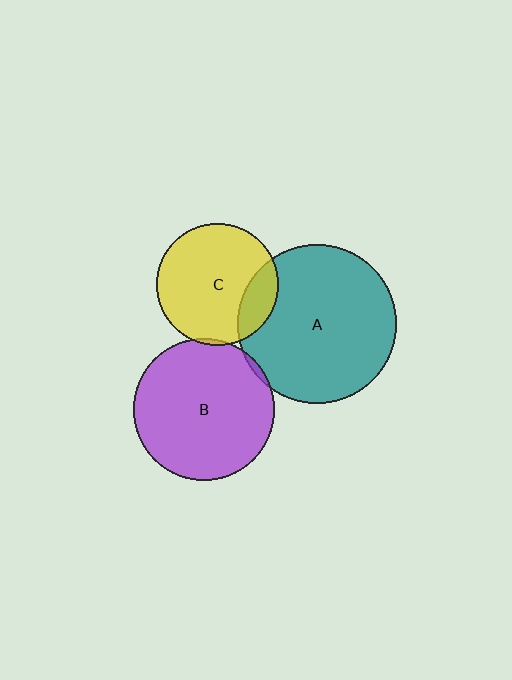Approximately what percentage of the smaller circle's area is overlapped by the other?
Approximately 5%.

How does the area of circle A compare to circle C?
Approximately 1.7 times.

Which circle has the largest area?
Circle A (teal).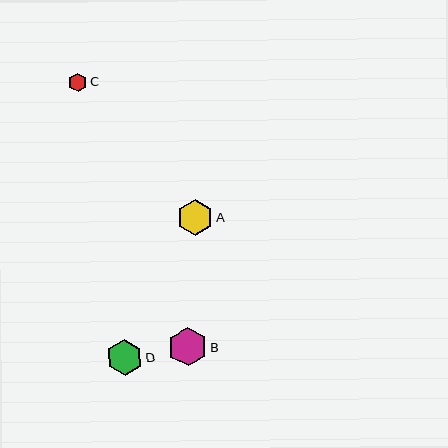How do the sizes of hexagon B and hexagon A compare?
Hexagon B and hexagon A are approximately the same size.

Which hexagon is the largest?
Hexagon B is the largest with a size of approximately 39 pixels.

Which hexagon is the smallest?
Hexagon C is the smallest with a size of approximately 18 pixels.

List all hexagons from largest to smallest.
From largest to smallest: B, A, D, C.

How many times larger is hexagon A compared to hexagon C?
Hexagon A is approximately 2.0 times the size of hexagon C.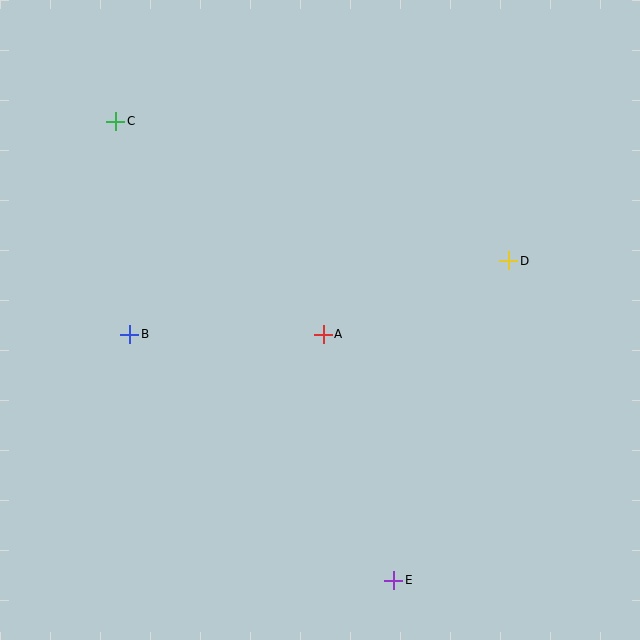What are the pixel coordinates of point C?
Point C is at (116, 121).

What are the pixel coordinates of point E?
Point E is at (394, 580).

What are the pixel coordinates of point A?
Point A is at (323, 334).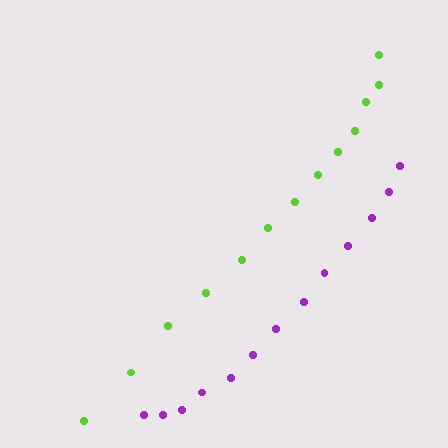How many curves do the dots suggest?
There are 2 distinct paths.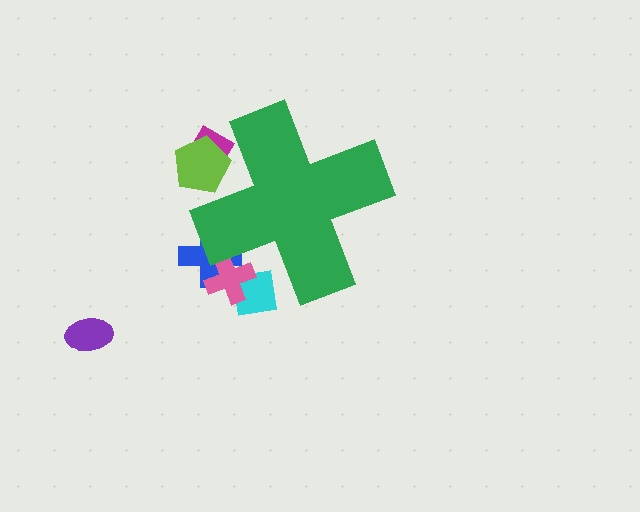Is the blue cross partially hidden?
Yes, the blue cross is partially hidden behind the green cross.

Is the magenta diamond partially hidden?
Yes, the magenta diamond is partially hidden behind the green cross.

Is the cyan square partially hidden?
Yes, the cyan square is partially hidden behind the green cross.